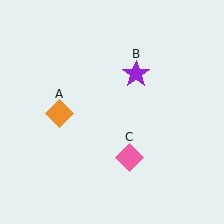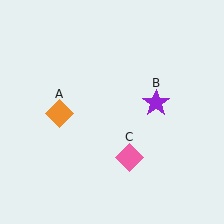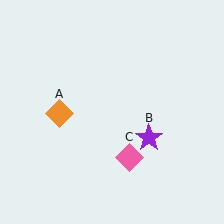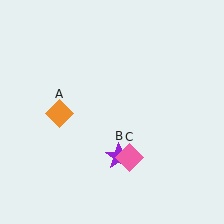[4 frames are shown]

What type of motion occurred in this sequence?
The purple star (object B) rotated clockwise around the center of the scene.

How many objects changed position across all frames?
1 object changed position: purple star (object B).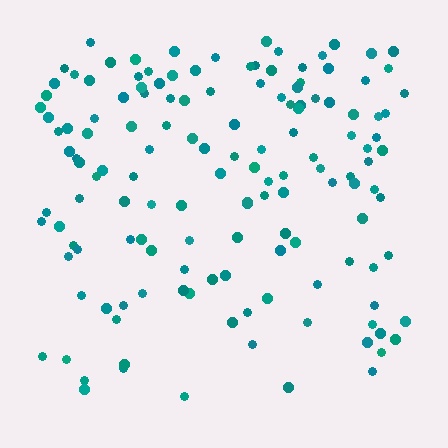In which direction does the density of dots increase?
From bottom to top, with the top side densest.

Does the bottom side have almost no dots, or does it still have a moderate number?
Still a moderate number, just noticeably fewer than the top.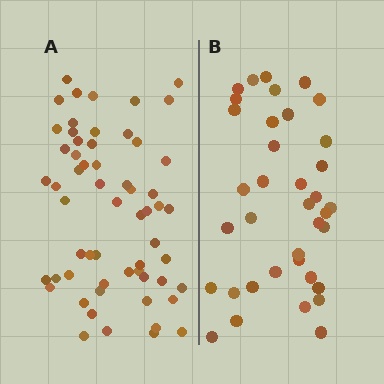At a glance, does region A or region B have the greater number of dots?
Region A (the left region) has more dots.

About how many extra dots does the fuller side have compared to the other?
Region A has approximately 20 more dots than region B.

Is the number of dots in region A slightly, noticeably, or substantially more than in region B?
Region A has substantially more. The ratio is roughly 1.6 to 1.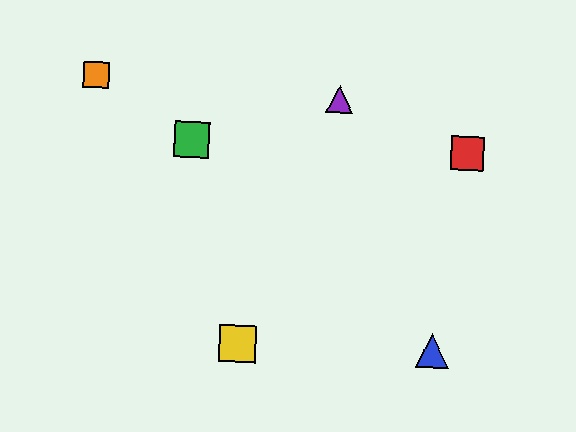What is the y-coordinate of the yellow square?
The yellow square is at y≈344.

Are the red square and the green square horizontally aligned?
Yes, both are at y≈153.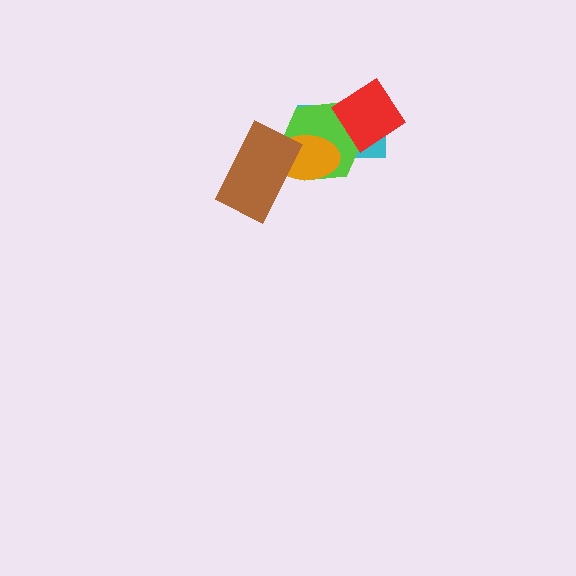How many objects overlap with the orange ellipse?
3 objects overlap with the orange ellipse.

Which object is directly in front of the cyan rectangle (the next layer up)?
The lime hexagon is directly in front of the cyan rectangle.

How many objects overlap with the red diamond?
2 objects overlap with the red diamond.